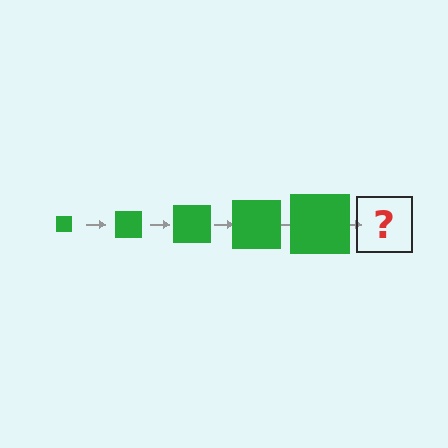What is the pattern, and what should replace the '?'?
The pattern is that the square gets progressively larger each step. The '?' should be a green square, larger than the previous one.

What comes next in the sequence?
The next element should be a green square, larger than the previous one.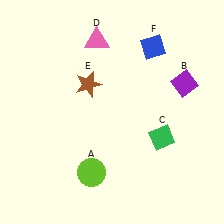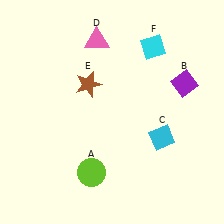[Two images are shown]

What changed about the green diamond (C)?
In Image 1, C is green. In Image 2, it changed to cyan.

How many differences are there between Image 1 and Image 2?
There are 2 differences between the two images.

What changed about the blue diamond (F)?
In Image 1, F is blue. In Image 2, it changed to cyan.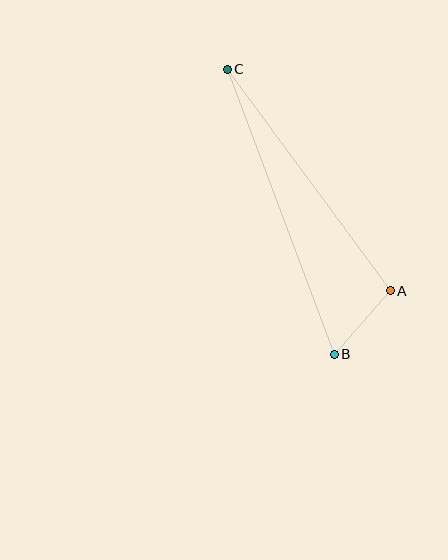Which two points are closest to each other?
Points A and B are closest to each other.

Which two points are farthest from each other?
Points B and C are farthest from each other.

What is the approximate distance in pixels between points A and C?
The distance between A and C is approximately 275 pixels.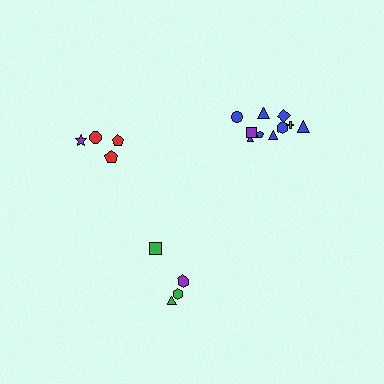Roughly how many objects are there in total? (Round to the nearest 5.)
Roughly 20 objects in total.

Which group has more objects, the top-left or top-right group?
The top-right group.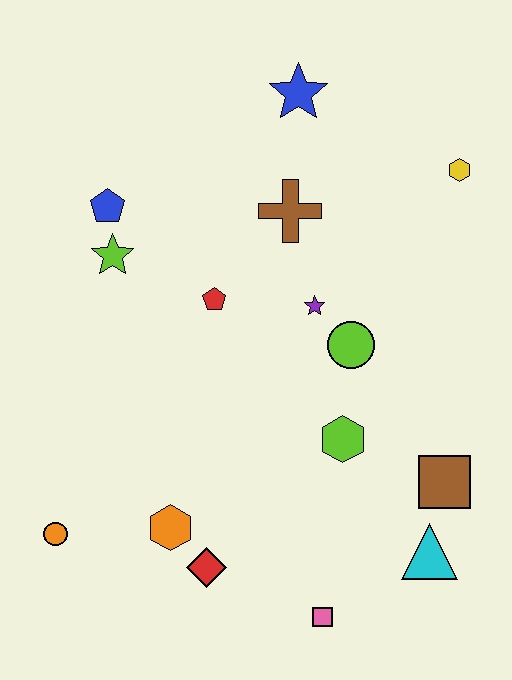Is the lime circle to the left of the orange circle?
No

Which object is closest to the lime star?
The blue pentagon is closest to the lime star.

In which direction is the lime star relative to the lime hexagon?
The lime star is to the left of the lime hexagon.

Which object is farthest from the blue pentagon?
The cyan triangle is farthest from the blue pentagon.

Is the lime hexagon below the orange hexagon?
No